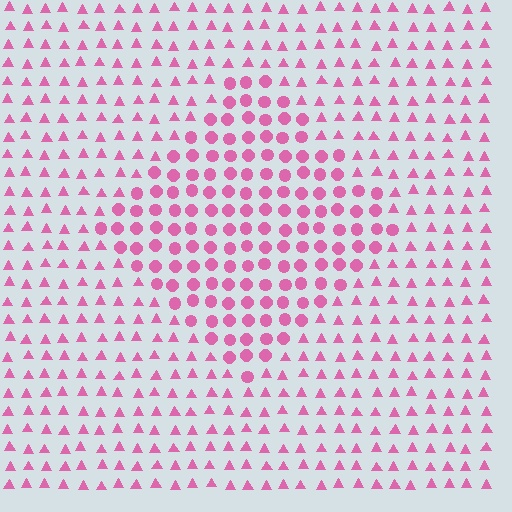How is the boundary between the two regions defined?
The boundary is defined by a change in element shape: circles inside vs. triangles outside. All elements share the same color and spacing.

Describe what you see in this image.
The image is filled with small pink elements arranged in a uniform grid. A diamond-shaped region contains circles, while the surrounding area contains triangles. The boundary is defined purely by the change in element shape.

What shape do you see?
I see a diamond.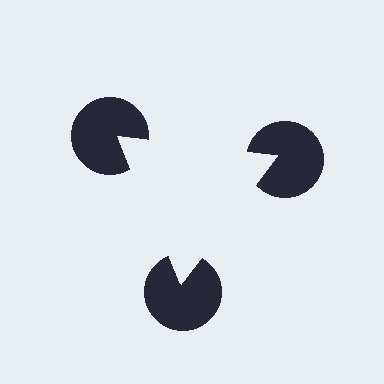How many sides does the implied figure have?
3 sides.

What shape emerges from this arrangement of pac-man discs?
An illusory triangle — its edges are inferred from the aligned wedge cuts in the pac-man discs, not physically drawn.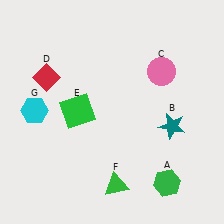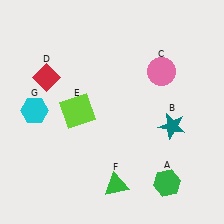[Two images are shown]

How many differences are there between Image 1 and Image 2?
There is 1 difference between the two images.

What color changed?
The square (E) changed from green in Image 1 to lime in Image 2.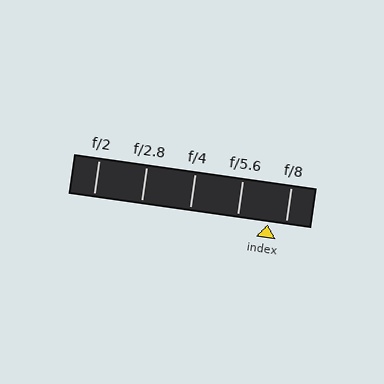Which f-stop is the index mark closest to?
The index mark is closest to f/8.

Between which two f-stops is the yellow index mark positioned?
The index mark is between f/5.6 and f/8.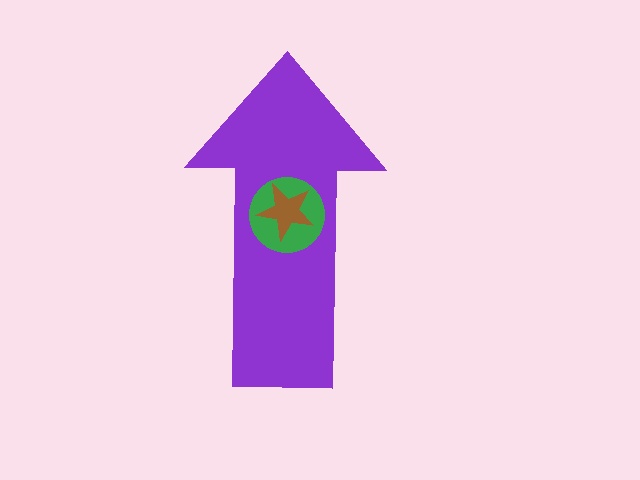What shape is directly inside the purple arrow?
The green circle.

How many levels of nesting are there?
3.